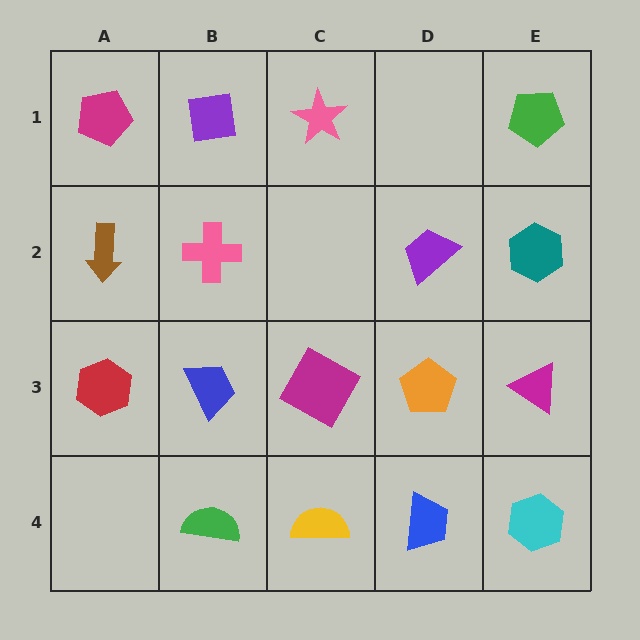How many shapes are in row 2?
4 shapes.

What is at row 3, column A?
A red hexagon.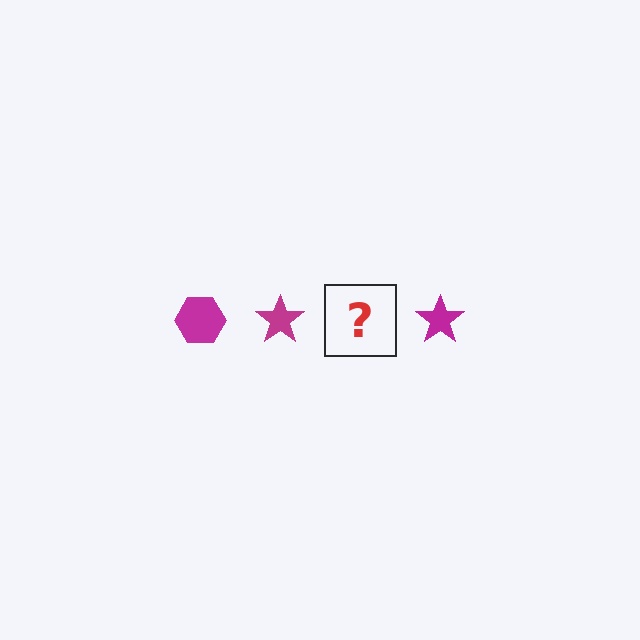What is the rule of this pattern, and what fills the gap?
The rule is that the pattern cycles through hexagon, star shapes in magenta. The gap should be filled with a magenta hexagon.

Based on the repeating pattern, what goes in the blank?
The blank should be a magenta hexagon.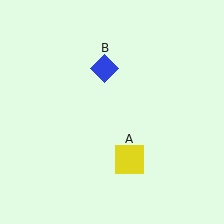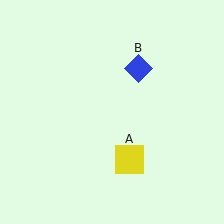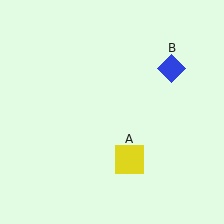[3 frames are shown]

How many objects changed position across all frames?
1 object changed position: blue diamond (object B).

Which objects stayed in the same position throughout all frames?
Yellow square (object A) remained stationary.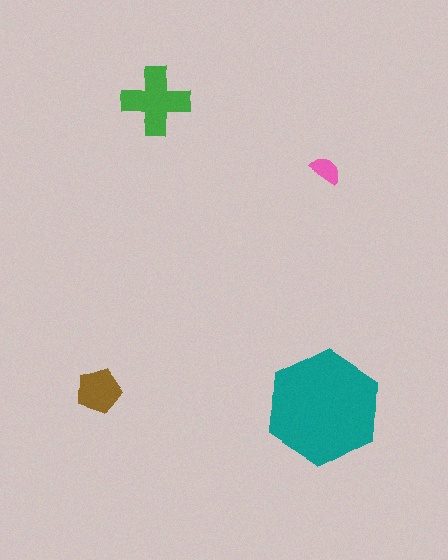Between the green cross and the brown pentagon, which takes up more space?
The green cross.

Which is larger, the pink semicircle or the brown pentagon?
The brown pentagon.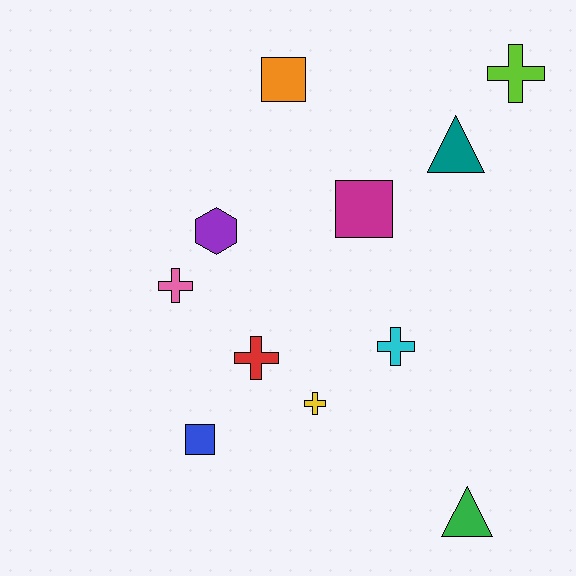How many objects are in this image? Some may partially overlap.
There are 11 objects.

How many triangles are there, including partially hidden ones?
There are 2 triangles.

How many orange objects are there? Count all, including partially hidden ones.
There is 1 orange object.